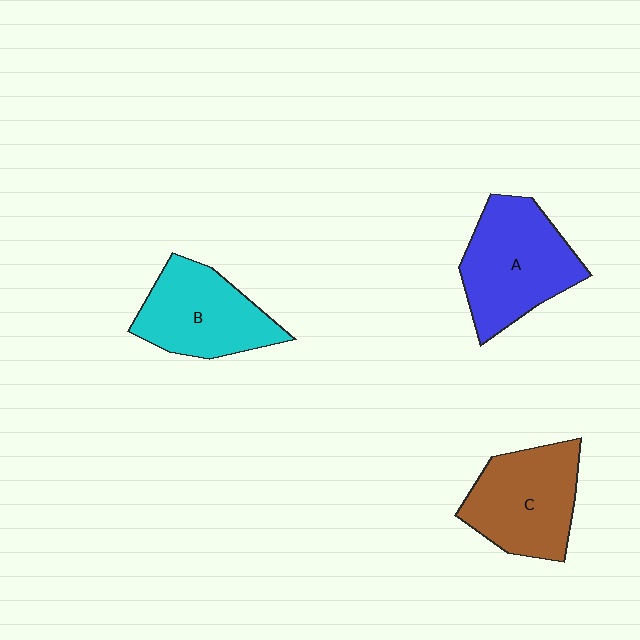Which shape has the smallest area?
Shape B (cyan).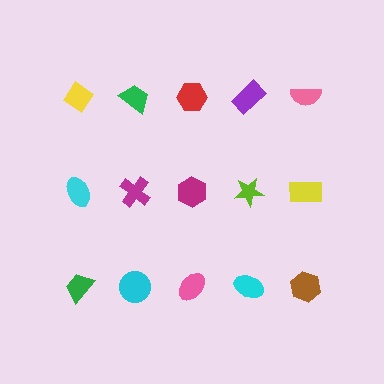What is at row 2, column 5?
A yellow rectangle.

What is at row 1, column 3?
A red hexagon.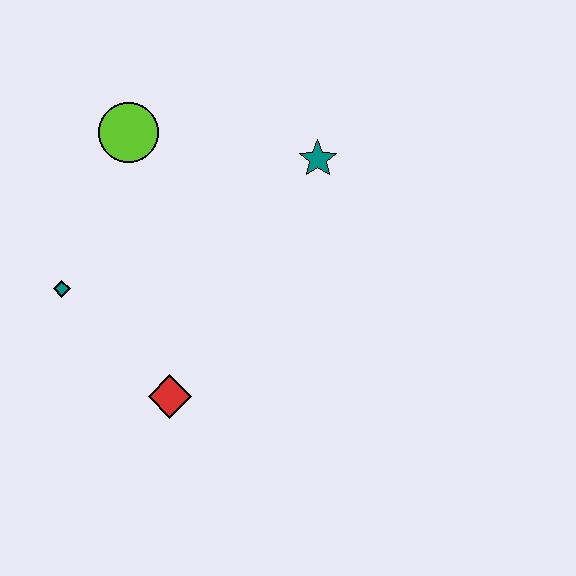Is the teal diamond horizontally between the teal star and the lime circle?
No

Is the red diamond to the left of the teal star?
Yes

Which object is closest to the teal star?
The lime circle is closest to the teal star.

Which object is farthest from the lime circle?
The red diamond is farthest from the lime circle.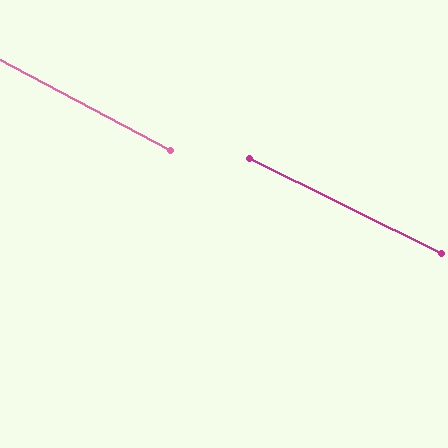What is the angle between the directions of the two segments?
Approximately 1 degree.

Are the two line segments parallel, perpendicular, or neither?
Parallel — their directions differ by only 1.5°.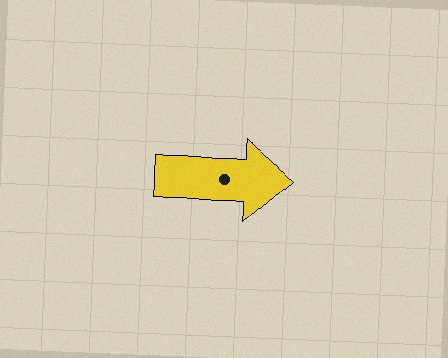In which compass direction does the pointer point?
East.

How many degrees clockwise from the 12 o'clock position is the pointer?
Approximately 90 degrees.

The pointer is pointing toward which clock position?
Roughly 3 o'clock.